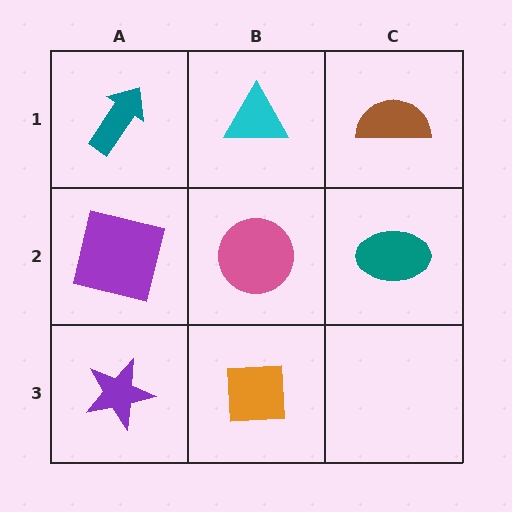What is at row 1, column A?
A teal arrow.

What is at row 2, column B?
A pink circle.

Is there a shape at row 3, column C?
No, that cell is empty.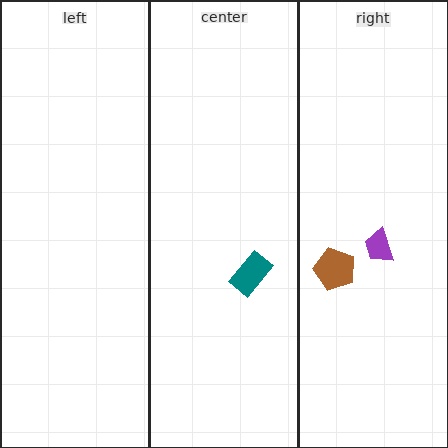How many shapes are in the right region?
2.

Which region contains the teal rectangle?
The center region.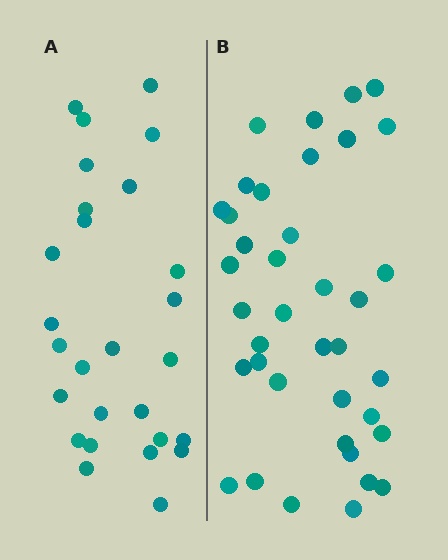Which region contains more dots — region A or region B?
Region B (the right region) has more dots.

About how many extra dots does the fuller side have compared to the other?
Region B has roughly 12 or so more dots than region A.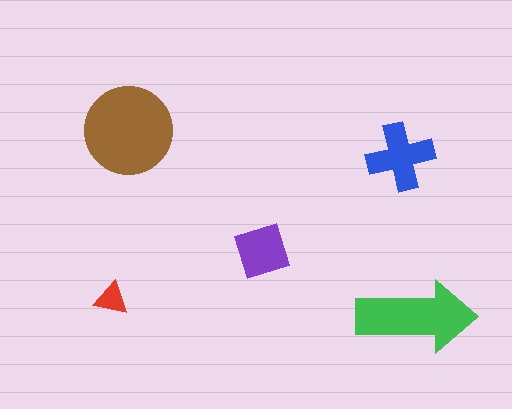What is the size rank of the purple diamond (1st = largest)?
4th.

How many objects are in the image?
There are 5 objects in the image.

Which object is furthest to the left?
The red triangle is leftmost.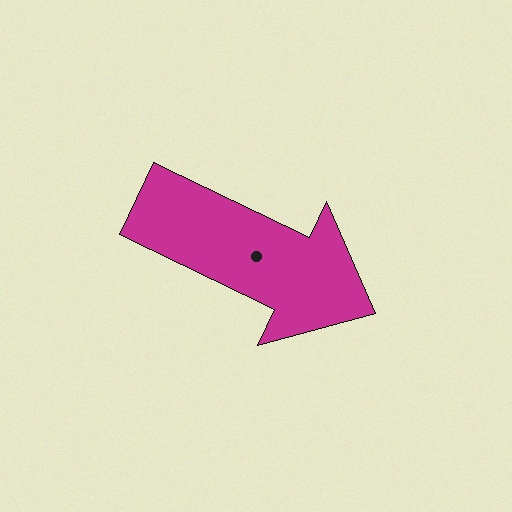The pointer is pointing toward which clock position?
Roughly 4 o'clock.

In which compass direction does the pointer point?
Southeast.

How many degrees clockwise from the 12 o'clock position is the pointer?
Approximately 116 degrees.